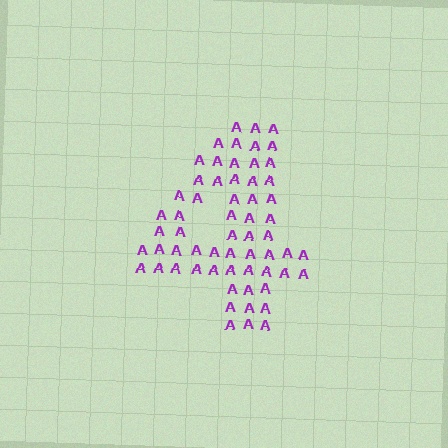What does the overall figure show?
The overall figure shows the digit 4.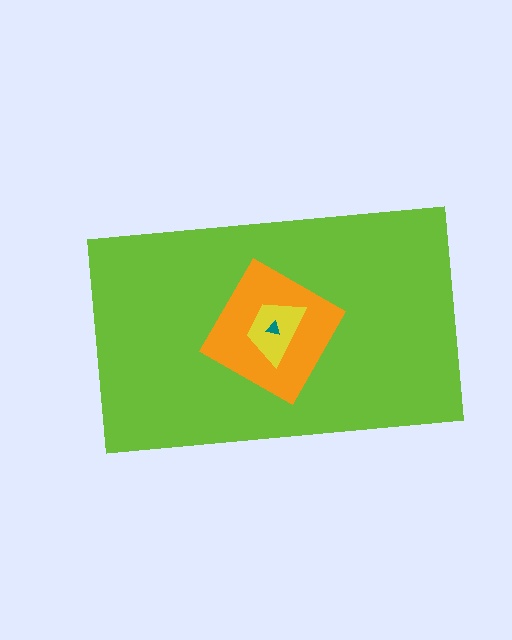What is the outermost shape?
The lime rectangle.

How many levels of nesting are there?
4.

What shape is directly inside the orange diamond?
The yellow trapezoid.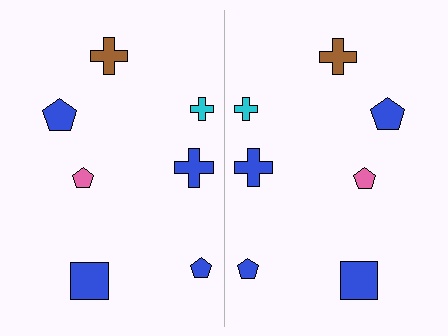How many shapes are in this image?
There are 14 shapes in this image.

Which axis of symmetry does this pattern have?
The pattern has a vertical axis of symmetry running through the center of the image.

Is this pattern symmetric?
Yes, this pattern has bilateral (reflection) symmetry.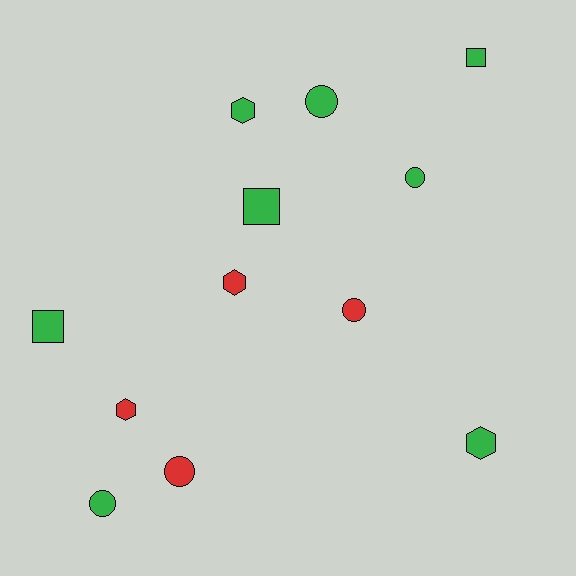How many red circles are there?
There are 2 red circles.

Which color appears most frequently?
Green, with 8 objects.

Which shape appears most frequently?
Circle, with 5 objects.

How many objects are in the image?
There are 12 objects.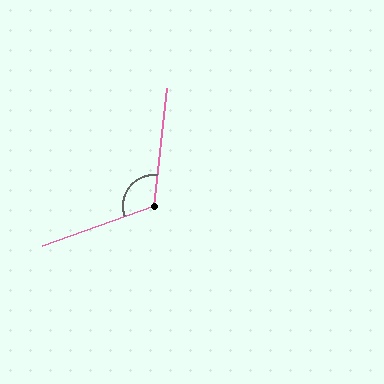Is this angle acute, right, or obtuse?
It is obtuse.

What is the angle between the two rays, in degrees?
Approximately 116 degrees.